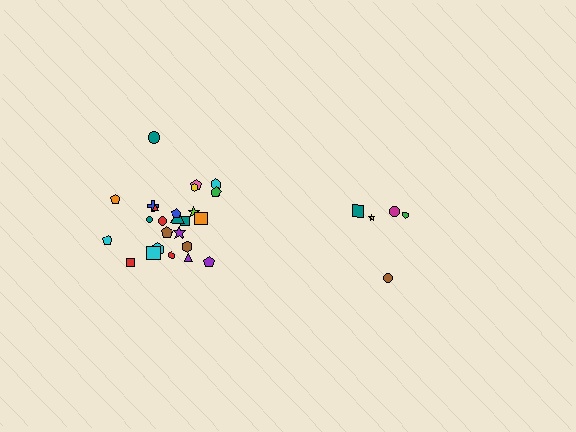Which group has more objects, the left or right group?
The left group.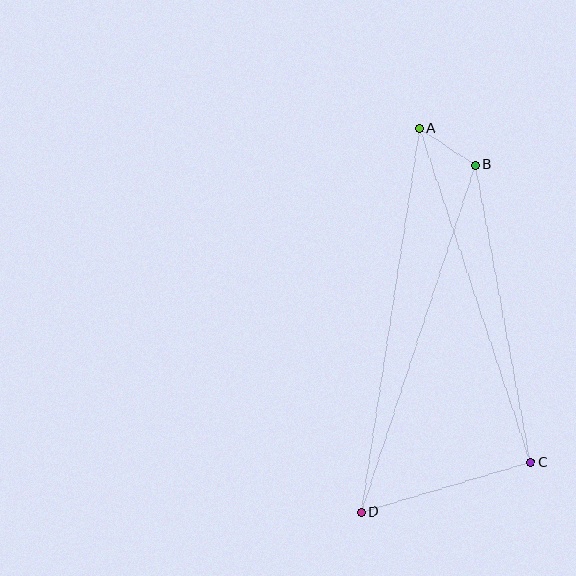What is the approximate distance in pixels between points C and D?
The distance between C and D is approximately 177 pixels.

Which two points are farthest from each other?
Points A and D are farthest from each other.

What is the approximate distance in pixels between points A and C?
The distance between A and C is approximately 352 pixels.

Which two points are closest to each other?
Points A and B are closest to each other.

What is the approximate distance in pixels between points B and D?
The distance between B and D is approximately 365 pixels.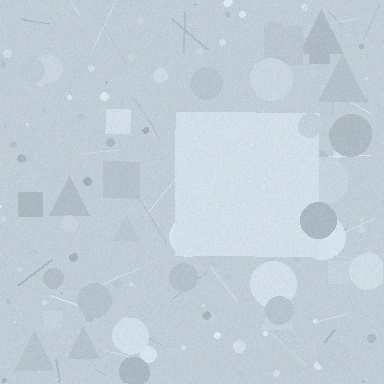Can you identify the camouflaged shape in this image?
The camouflaged shape is a square.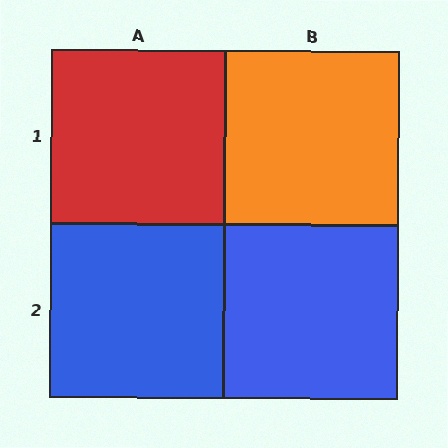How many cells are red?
1 cell is red.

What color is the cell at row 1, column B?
Orange.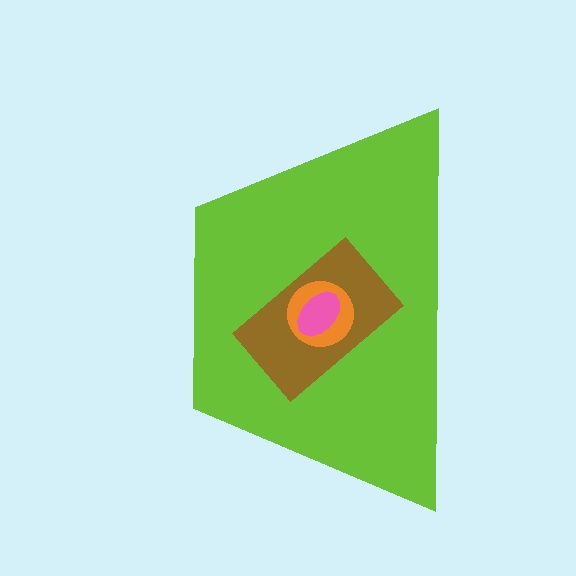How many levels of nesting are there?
4.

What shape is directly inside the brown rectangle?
The orange circle.